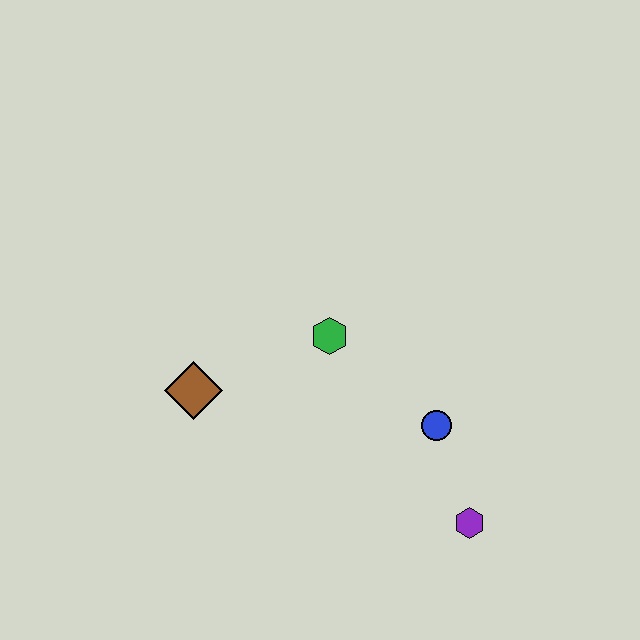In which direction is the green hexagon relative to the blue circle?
The green hexagon is to the left of the blue circle.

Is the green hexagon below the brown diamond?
No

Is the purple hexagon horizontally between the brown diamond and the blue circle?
No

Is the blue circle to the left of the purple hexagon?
Yes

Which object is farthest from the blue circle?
The brown diamond is farthest from the blue circle.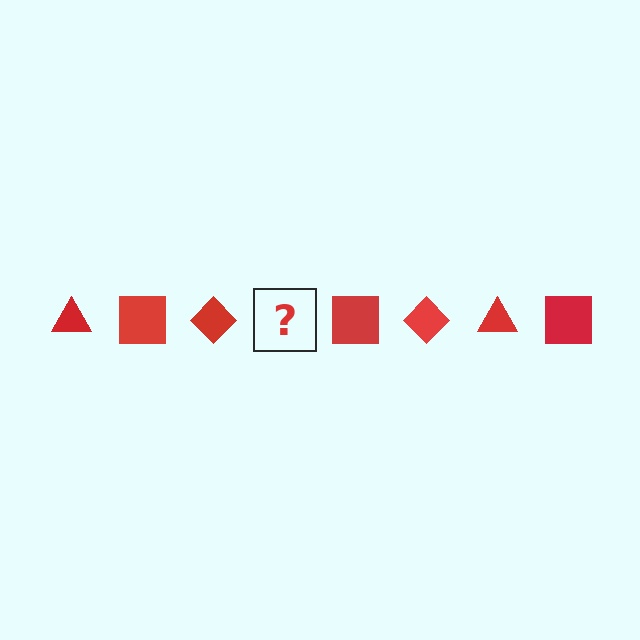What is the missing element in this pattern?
The missing element is a red triangle.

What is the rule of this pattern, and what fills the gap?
The rule is that the pattern cycles through triangle, square, diamond shapes in red. The gap should be filled with a red triangle.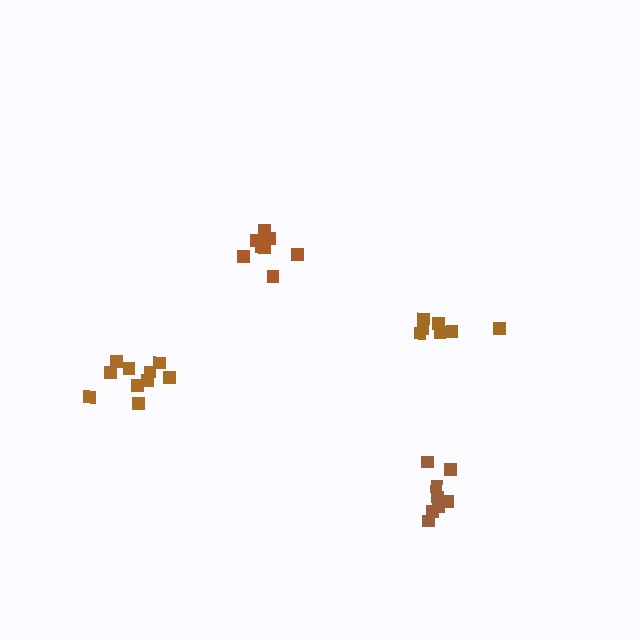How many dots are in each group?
Group 1: 8 dots, Group 2: 10 dots, Group 3: 10 dots, Group 4: 7 dots (35 total).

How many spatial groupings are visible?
There are 4 spatial groupings.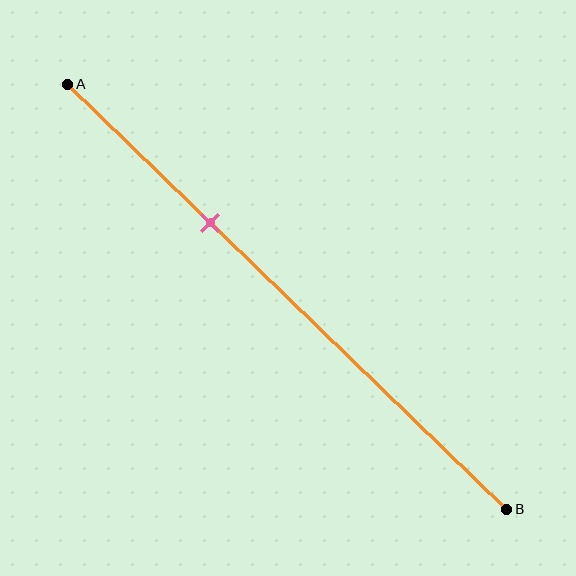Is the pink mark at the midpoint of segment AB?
No, the mark is at about 35% from A, not at the 50% midpoint.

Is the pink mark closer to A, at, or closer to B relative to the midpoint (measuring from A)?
The pink mark is closer to point A than the midpoint of segment AB.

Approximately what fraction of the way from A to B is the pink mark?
The pink mark is approximately 35% of the way from A to B.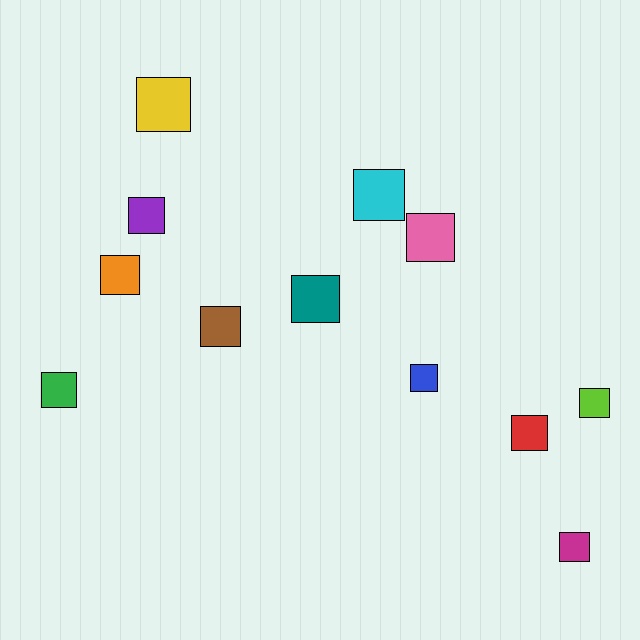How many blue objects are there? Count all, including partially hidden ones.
There is 1 blue object.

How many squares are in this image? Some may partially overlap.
There are 12 squares.